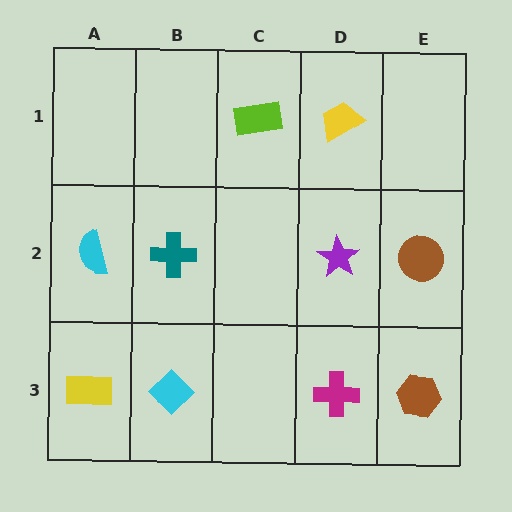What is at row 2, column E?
A brown circle.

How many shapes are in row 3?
4 shapes.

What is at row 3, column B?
A cyan diamond.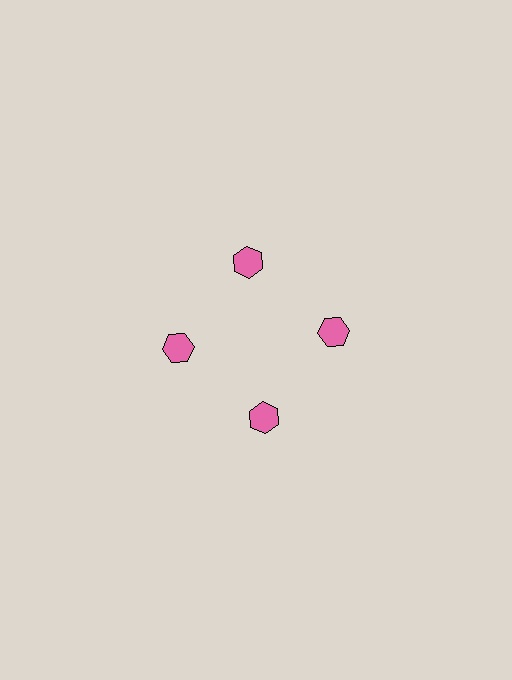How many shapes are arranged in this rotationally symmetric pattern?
There are 4 shapes, arranged in 4 groups of 1.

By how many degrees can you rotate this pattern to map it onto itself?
The pattern maps onto itself every 90 degrees of rotation.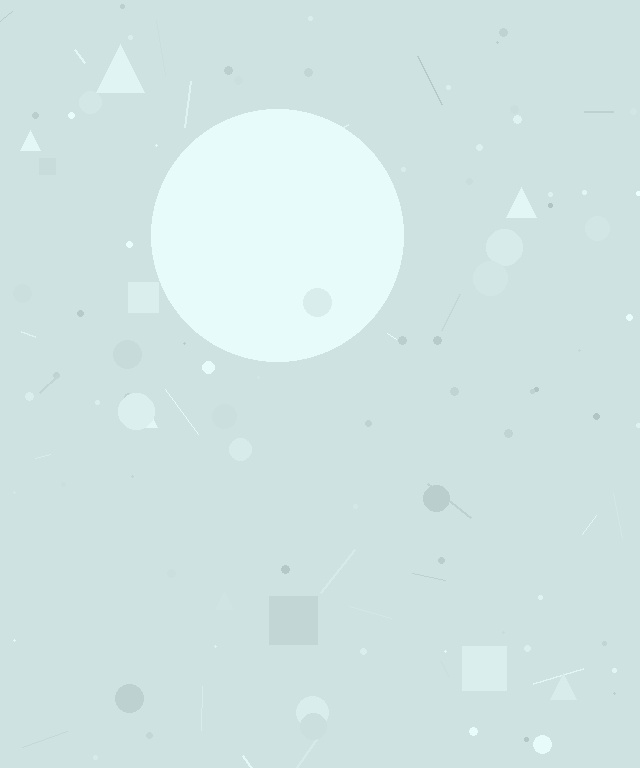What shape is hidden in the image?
A circle is hidden in the image.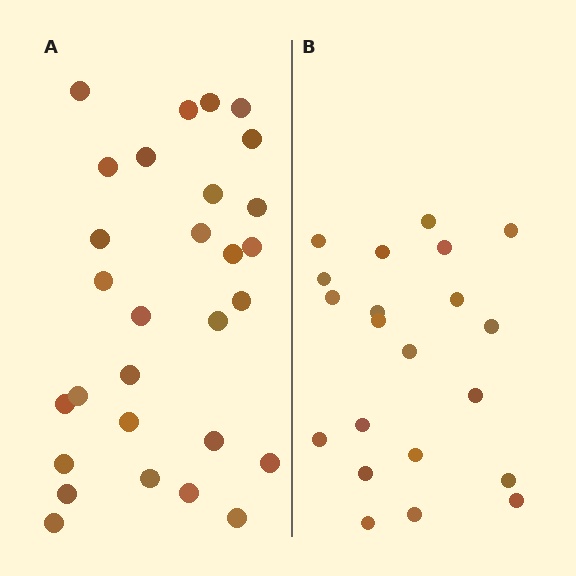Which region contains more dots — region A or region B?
Region A (the left region) has more dots.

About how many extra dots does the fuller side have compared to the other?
Region A has roughly 8 or so more dots than region B.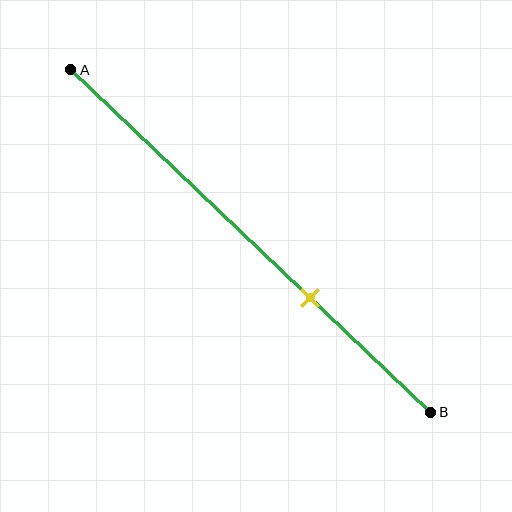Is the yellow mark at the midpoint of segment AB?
No, the mark is at about 65% from A, not at the 50% midpoint.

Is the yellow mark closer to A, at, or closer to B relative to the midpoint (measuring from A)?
The yellow mark is closer to point B than the midpoint of segment AB.